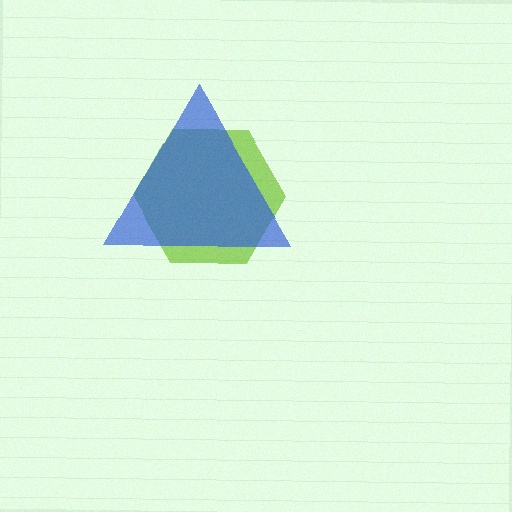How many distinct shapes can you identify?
There are 2 distinct shapes: a lime hexagon, a blue triangle.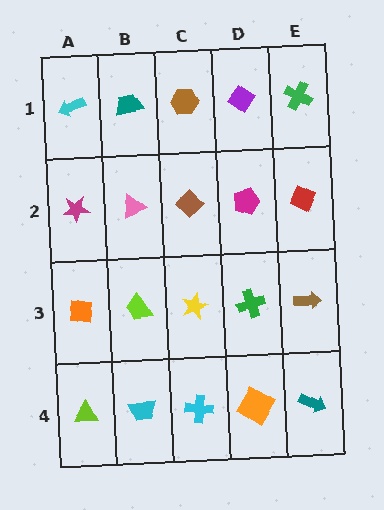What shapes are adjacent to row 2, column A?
A cyan arrow (row 1, column A), an orange square (row 3, column A), a pink triangle (row 2, column B).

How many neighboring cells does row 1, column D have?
3.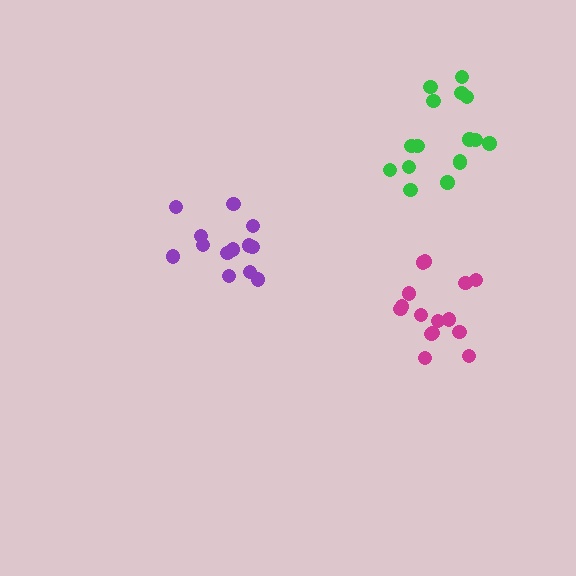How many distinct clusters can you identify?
There are 3 distinct clusters.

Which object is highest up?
The green cluster is topmost.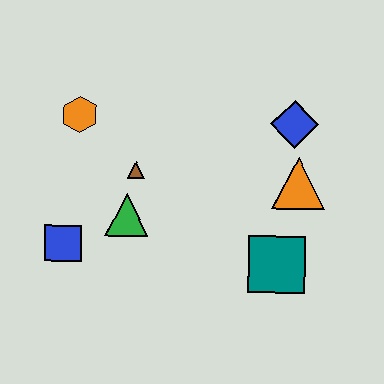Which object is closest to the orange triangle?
The blue diamond is closest to the orange triangle.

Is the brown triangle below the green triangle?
No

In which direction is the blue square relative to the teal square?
The blue square is to the left of the teal square.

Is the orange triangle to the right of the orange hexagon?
Yes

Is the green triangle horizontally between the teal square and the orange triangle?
No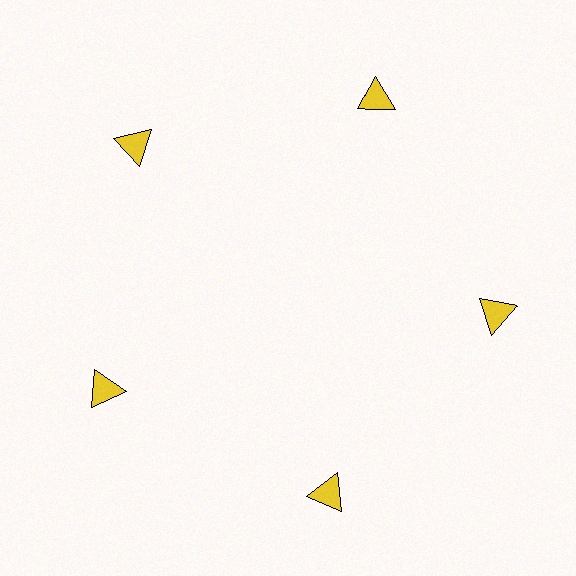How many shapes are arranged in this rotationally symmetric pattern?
There are 5 shapes, arranged in 5 groups of 1.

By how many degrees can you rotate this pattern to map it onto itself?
The pattern maps onto itself every 72 degrees of rotation.